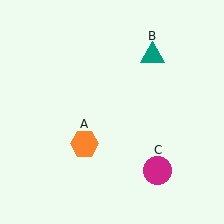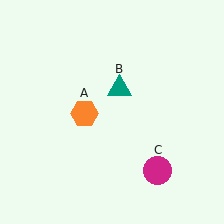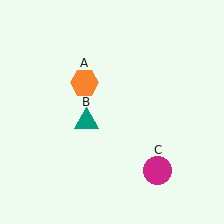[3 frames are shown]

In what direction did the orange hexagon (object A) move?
The orange hexagon (object A) moved up.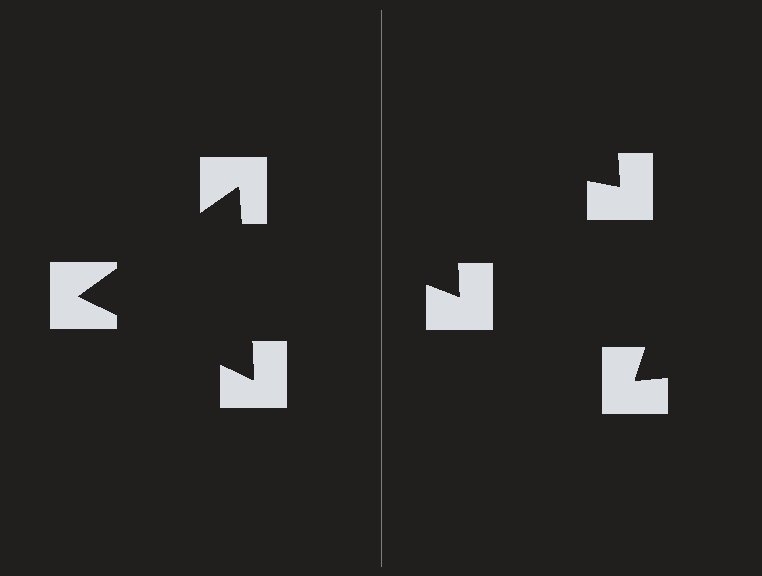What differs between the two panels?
The notched squares are positioned identically on both sides; only the wedge orientations differ. On the left they align to a triangle; on the right they are misaligned.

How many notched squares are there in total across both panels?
6 — 3 on each side.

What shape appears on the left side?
An illusory triangle.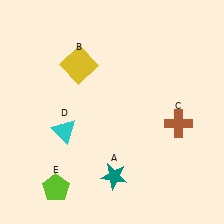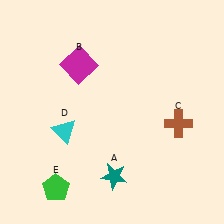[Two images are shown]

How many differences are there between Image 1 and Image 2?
There are 2 differences between the two images.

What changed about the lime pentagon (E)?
In Image 1, E is lime. In Image 2, it changed to green.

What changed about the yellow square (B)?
In Image 1, B is yellow. In Image 2, it changed to magenta.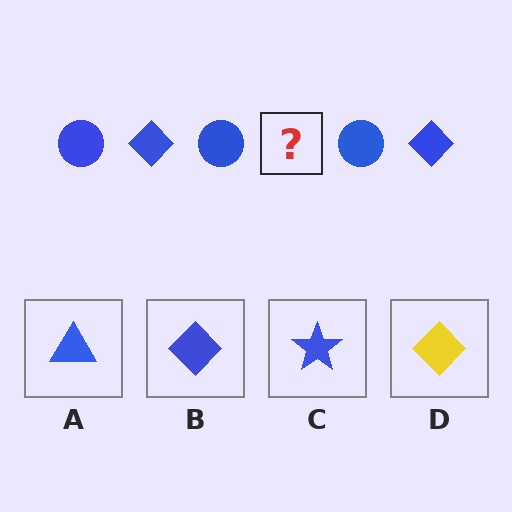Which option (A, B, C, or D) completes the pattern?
B.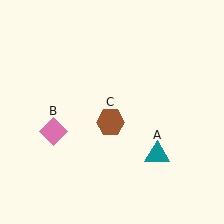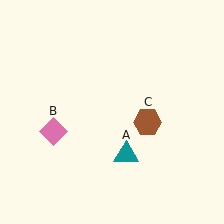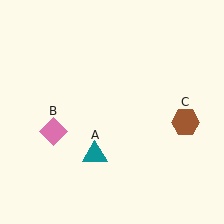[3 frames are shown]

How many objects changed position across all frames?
2 objects changed position: teal triangle (object A), brown hexagon (object C).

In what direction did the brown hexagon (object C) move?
The brown hexagon (object C) moved right.